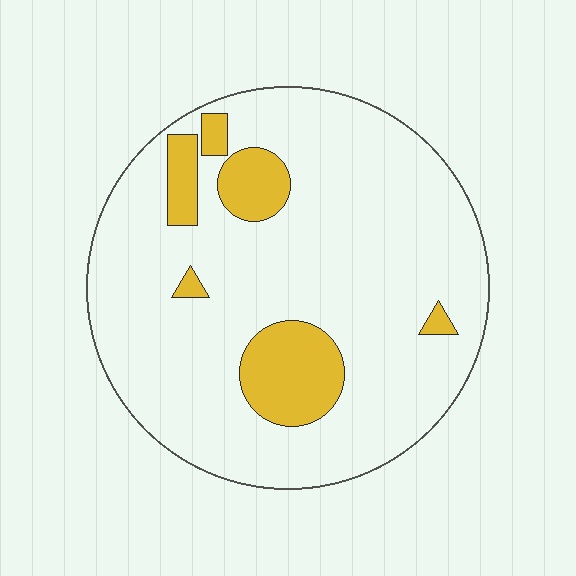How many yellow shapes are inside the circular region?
6.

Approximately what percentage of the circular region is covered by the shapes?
Approximately 15%.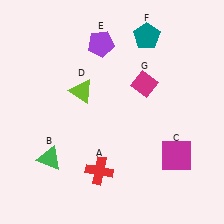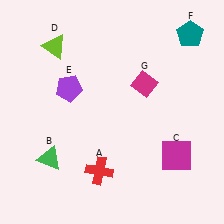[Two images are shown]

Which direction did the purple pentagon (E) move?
The purple pentagon (E) moved down.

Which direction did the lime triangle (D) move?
The lime triangle (D) moved up.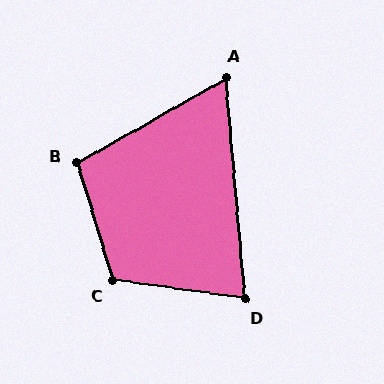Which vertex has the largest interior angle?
C, at approximately 114 degrees.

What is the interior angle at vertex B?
Approximately 103 degrees (obtuse).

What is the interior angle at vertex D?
Approximately 77 degrees (acute).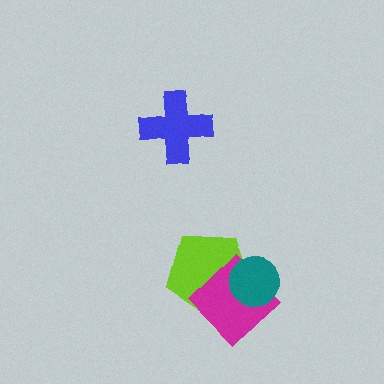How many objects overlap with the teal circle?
2 objects overlap with the teal circle.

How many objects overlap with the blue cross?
0 objects overlap with the blue cross.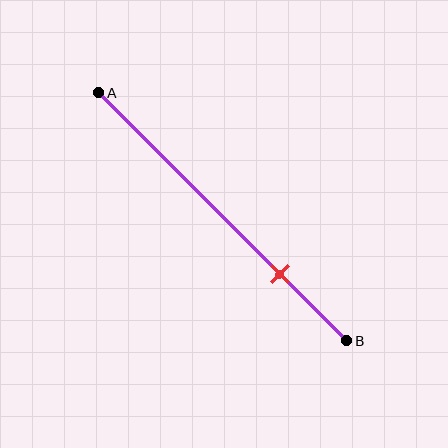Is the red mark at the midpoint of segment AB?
No, the mark is at about 75% from A, not at the 50% midpoint.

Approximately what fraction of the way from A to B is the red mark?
The red mark is approximately 75% of the way from A to B.